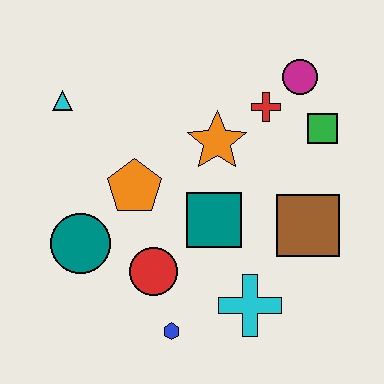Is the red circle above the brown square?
No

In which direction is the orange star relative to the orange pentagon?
The orange star is to the right of the orange pentagon.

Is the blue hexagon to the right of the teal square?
No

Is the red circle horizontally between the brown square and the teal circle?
Yes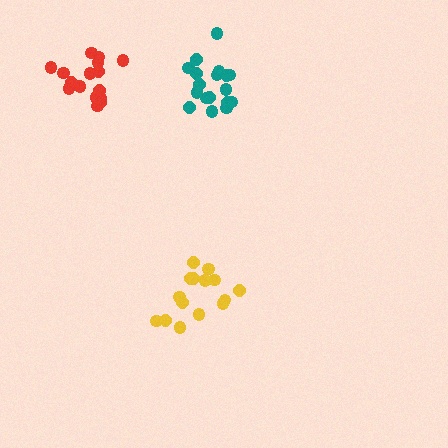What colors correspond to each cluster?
The clusters are colored: yellow, teal, red.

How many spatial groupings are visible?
There are 3 spatial groupings.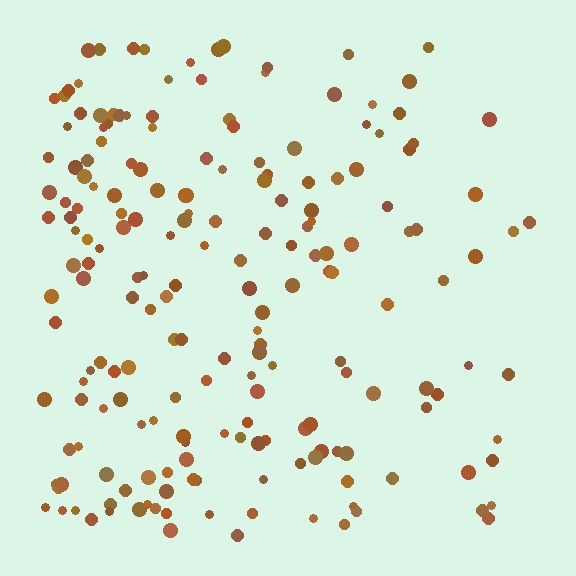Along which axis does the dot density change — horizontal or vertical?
Horizontal.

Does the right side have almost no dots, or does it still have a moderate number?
Still a moderate number, just noticeably fewer than the left.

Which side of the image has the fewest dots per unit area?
The right.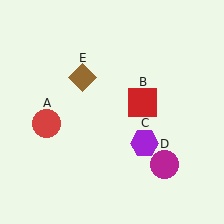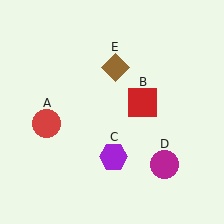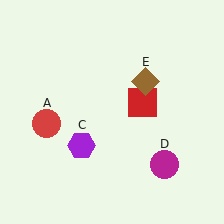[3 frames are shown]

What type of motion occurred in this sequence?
The purple hexagon (object C), brown diamond (object E) rotated clockwise around the center of the scene.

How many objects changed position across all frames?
2 objects changed position: purple hexagon (object C), brown diamond (object E).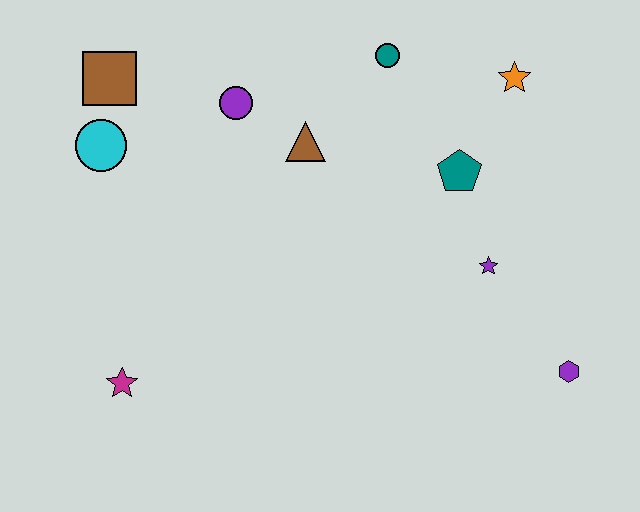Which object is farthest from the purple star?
The brown square is farthest from the purple star.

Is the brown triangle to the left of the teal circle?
Yes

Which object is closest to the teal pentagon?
The purple star is closest to the teal pentagon.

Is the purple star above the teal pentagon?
No